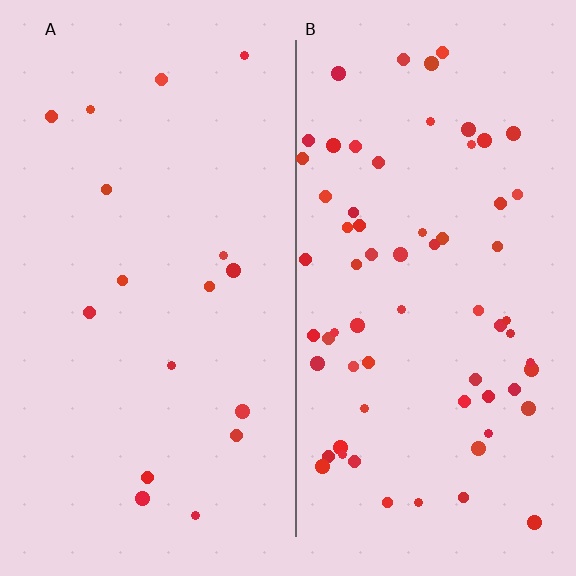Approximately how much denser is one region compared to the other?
Approximately 3.9× — region B over region A.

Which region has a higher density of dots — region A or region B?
B (the right).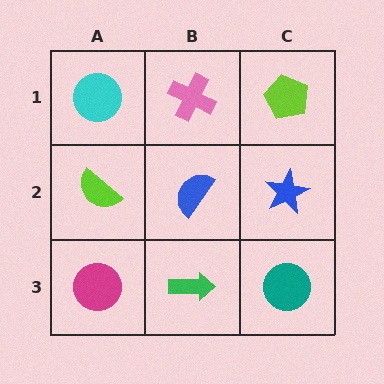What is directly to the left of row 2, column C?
A blue semicircle.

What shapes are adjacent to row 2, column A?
A cyan circle (row 1, column A), a magenta circle (row 3, column A), a blue semicircle (row 2, column B).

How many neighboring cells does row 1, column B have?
3.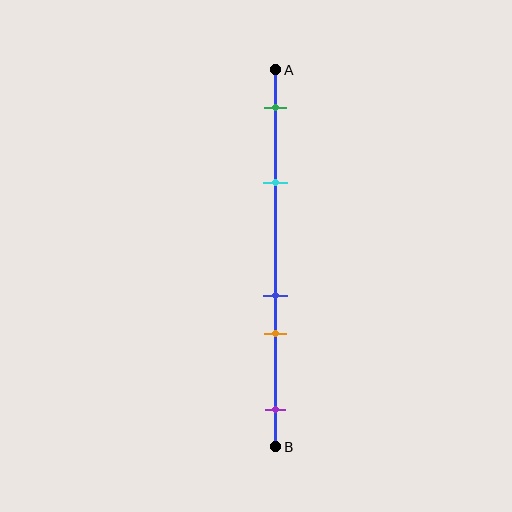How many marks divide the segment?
There are 5 marks dividing the segment.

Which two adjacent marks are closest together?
The blue and orange marks are the closest adjacent pair.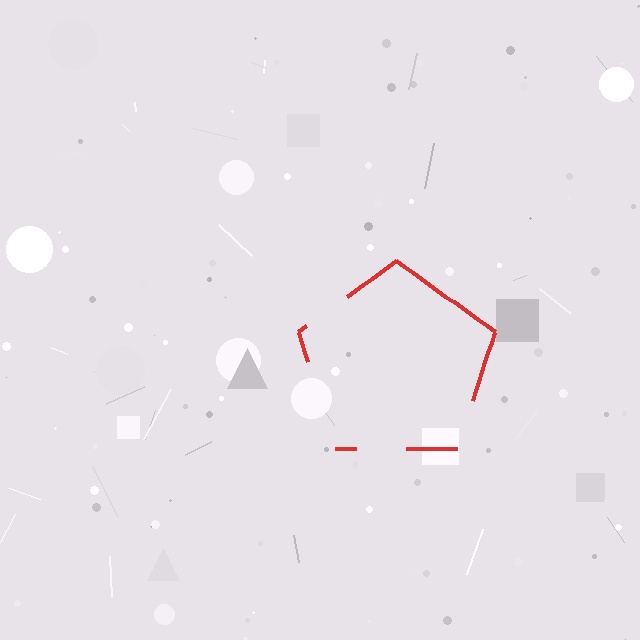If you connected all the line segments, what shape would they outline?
They would outline a pentagon.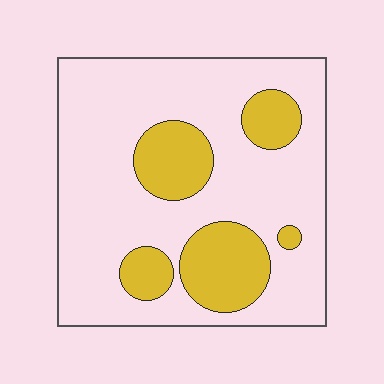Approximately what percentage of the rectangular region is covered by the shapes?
Approximately 25%.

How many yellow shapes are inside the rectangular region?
5.